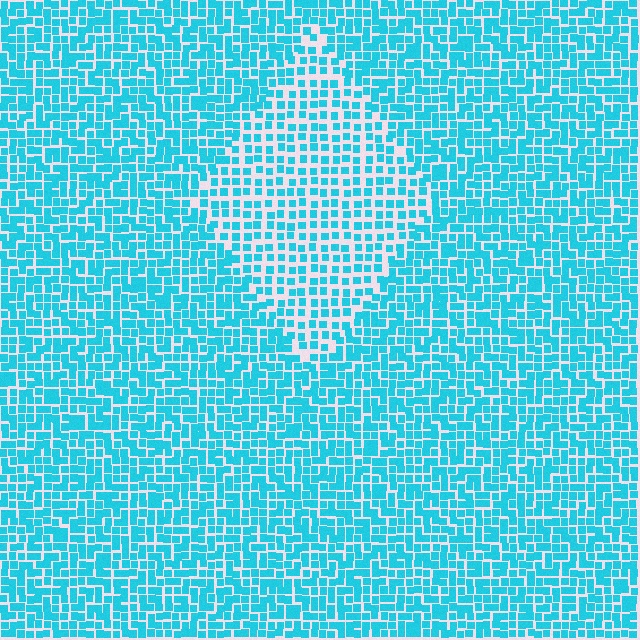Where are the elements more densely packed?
The elements are more densely packed outside the diamond boundary.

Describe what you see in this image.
The image contains small cyan elements arranged at two different densities. A diamond-shaped region is visible where the elements are less densely packed than the surrounding area.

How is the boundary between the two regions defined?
The boundary is defined by a change in element density (approximately 1.6x ratio). All elements are the same color, size, and shape.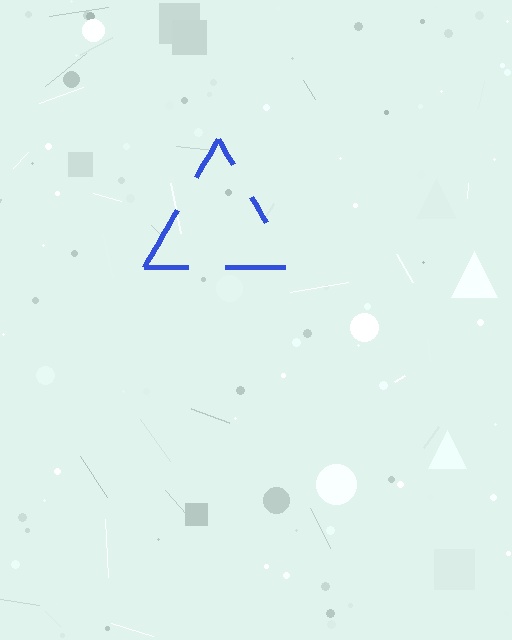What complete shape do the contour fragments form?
The contour fragments form a triangle.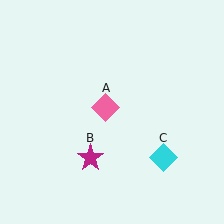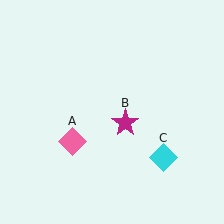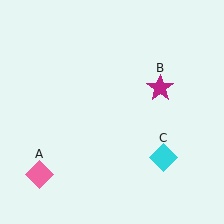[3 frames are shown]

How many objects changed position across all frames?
2 objects changed position: pink diamond (object A), magenta star (object B).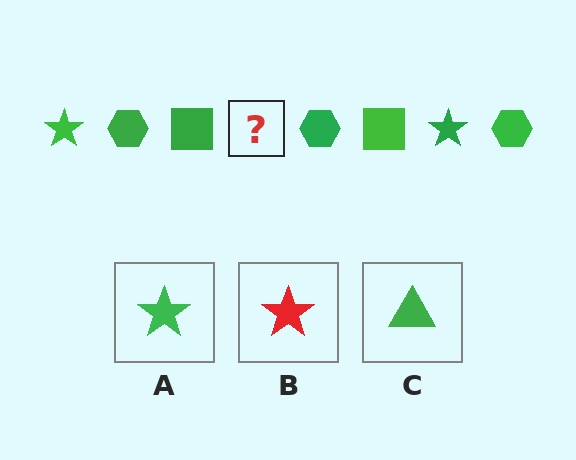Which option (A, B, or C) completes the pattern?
A.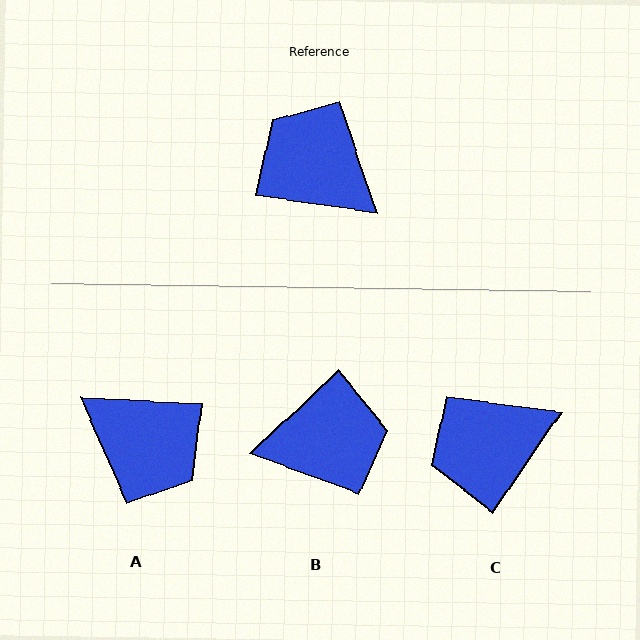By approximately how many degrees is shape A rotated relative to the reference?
Approximately 175 degrees clockwise.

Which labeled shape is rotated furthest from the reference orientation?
A, about 175 degrees away.